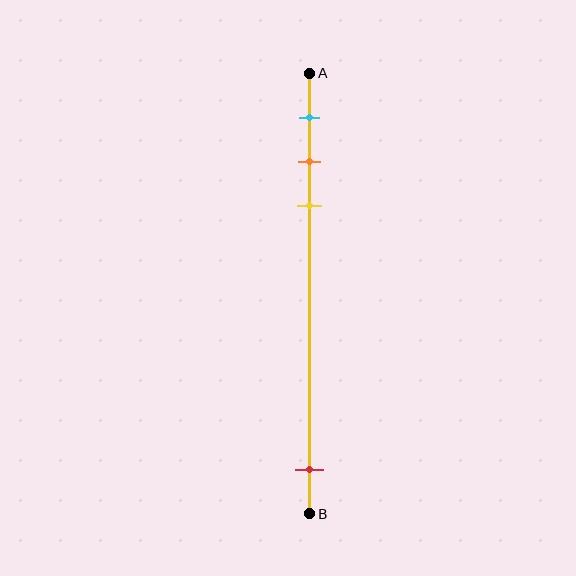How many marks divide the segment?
There are 4 marks dividing the segment.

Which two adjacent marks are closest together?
The orange and yellow marks are the closest adjacent pair.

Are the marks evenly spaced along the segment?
No, the marks are not evenly spaced.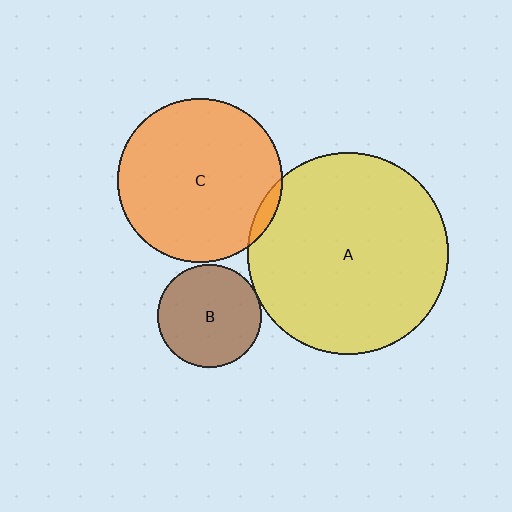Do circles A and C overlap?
Yes.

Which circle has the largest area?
Circle A (yellow).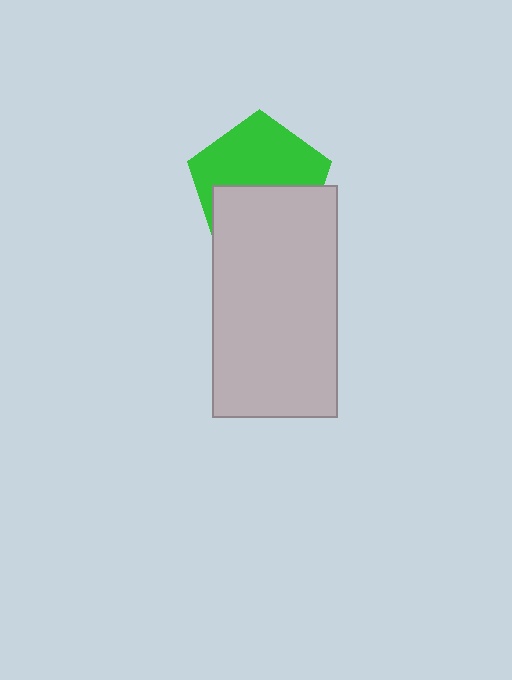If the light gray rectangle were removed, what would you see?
You would see the complete green pentagon.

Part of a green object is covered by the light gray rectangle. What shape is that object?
It is a pentagon.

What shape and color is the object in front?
The object in front is a light gray rectangle.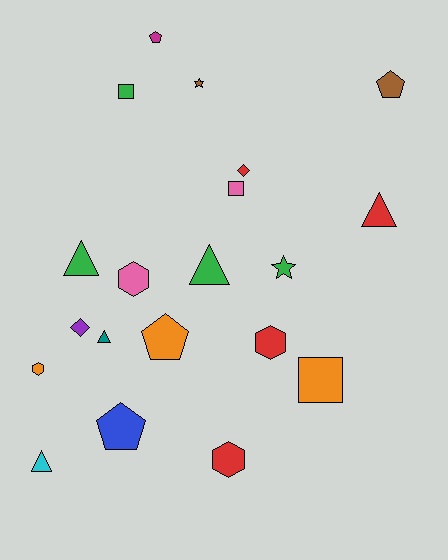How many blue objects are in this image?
There is 1 blue object.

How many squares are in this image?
There are 3 squares.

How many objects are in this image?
There are 20 objects.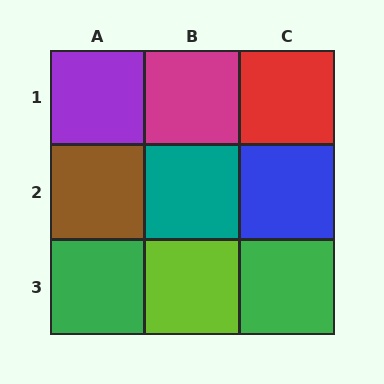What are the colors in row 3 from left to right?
Green, lime, green.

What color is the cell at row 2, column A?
Brown.